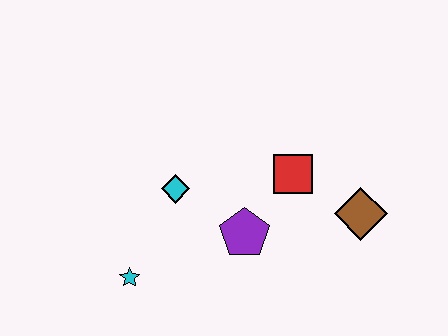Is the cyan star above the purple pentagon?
No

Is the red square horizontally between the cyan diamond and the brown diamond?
Yes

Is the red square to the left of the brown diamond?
Yes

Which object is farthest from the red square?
The cyan star is farthest from the red square.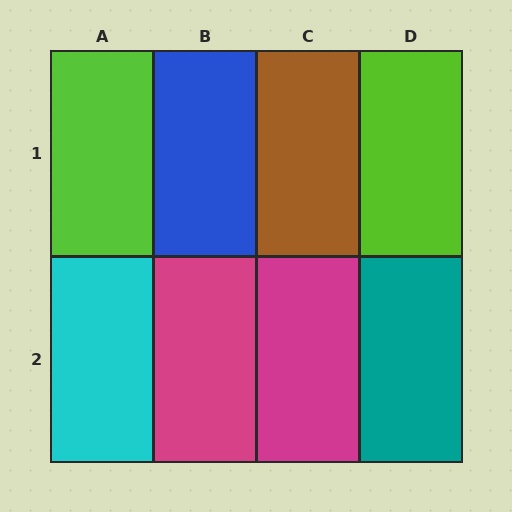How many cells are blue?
1 cell is blue.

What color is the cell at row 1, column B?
Blue.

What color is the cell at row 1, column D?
Lime.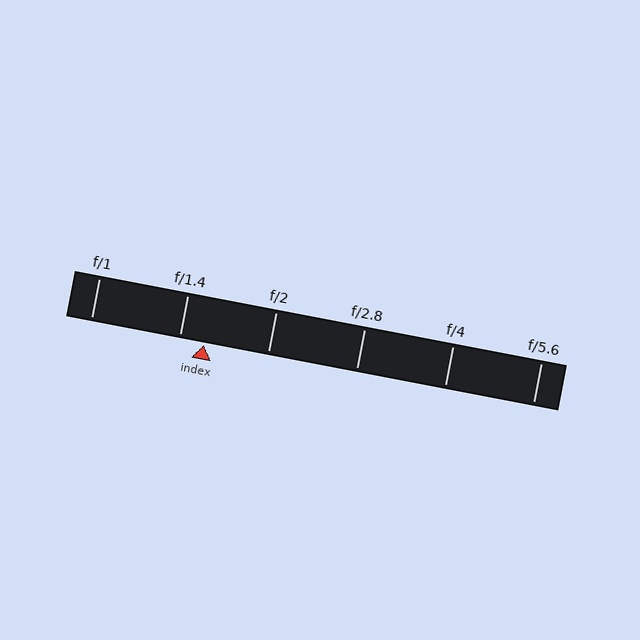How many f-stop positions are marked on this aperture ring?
There are 6 f-stop positions marked.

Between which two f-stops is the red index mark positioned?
The index mark is between f/1.4 and f/2.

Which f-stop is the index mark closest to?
The index mark is closest to f/1.4.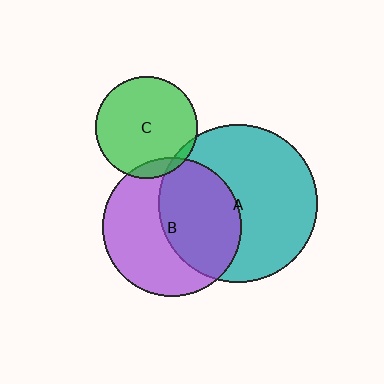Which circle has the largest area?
Circle A (teal).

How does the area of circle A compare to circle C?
Approximately 2.4 times.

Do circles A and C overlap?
Yes.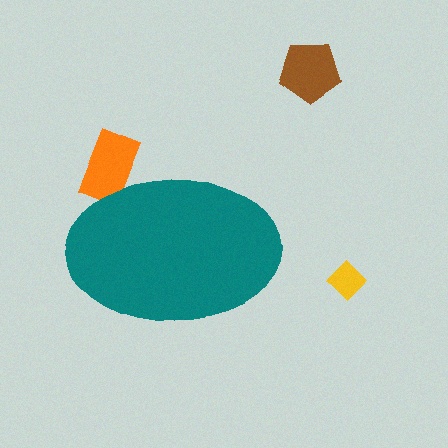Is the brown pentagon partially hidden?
No, the brown pentagon is fully visible.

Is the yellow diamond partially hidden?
No, the yellow diamond is fully visible.